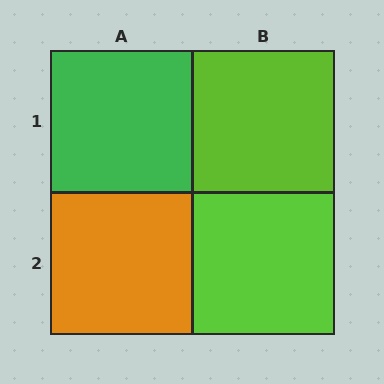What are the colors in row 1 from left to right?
Green, lime.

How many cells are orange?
1 cell is orange.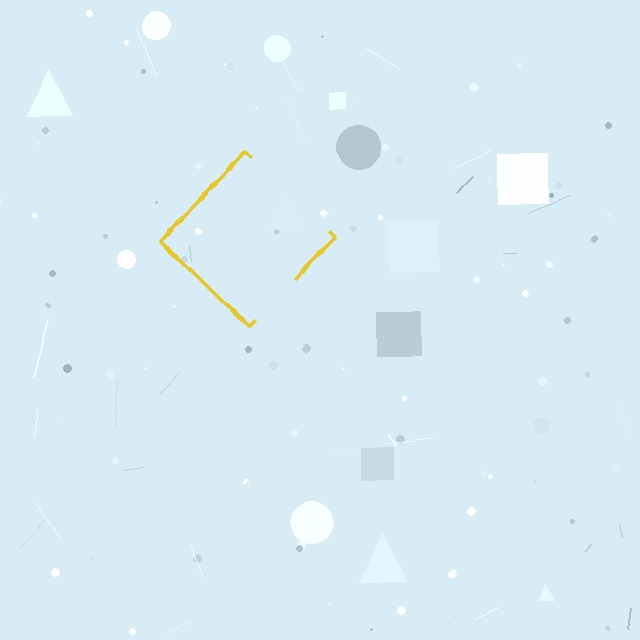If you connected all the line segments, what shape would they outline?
They would outline a diamond.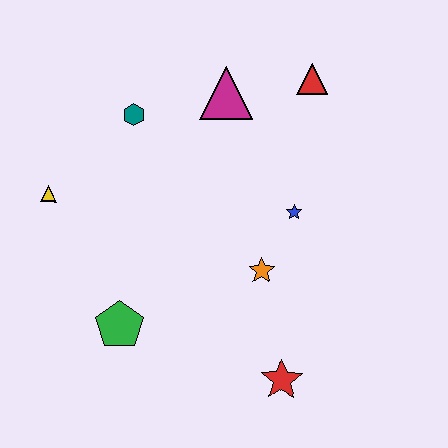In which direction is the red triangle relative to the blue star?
The red triangle is above the blue star.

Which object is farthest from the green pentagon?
The red triangle is farthest from the green pentagon.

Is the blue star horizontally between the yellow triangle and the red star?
No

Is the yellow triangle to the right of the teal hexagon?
No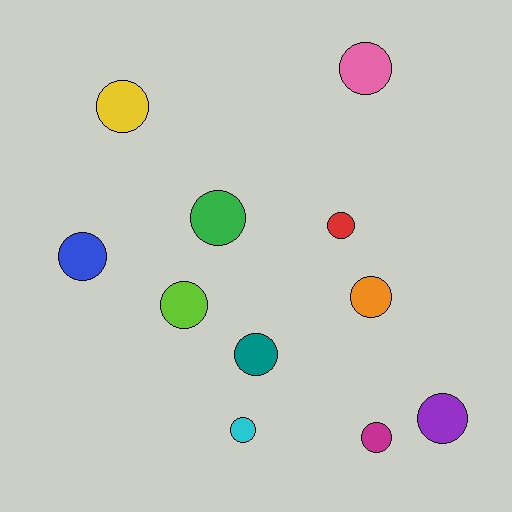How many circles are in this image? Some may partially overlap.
There are 11 circles.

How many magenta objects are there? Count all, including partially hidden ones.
There is 1 magenta object.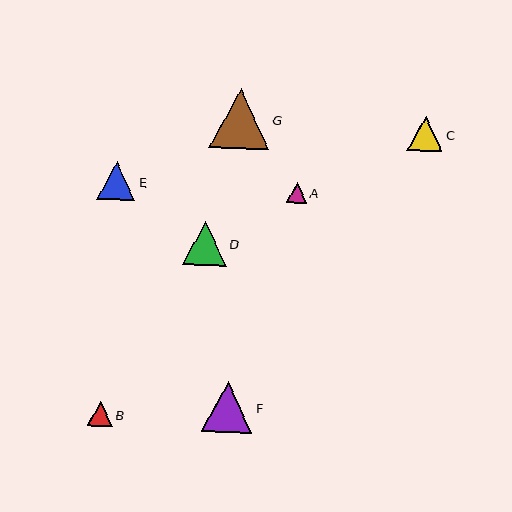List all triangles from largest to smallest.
From largest to smallest: G, F, D, E, C, B, A.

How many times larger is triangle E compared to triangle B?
Triangle E is approximately 1.5 times the size of triangle B.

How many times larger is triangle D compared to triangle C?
Triangle D is approximately 1.3 times the size of triangle C.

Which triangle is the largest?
Triangle G is the largest with a size of approximately 60 pixels.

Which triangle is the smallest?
Triangle A is the smallest with a size of approximately 20 pixels.